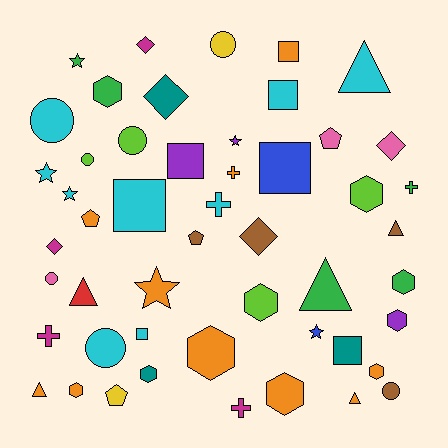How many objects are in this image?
There are 50 objects.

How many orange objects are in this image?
There are 10 orange objects.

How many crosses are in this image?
There are 5 crosses.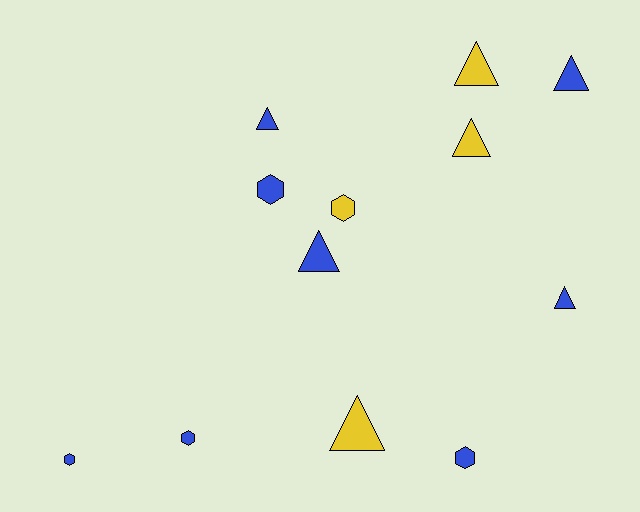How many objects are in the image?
There are 12 objects.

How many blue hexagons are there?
There are 4 blue hexagons.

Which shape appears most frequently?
Triangle, with 7 objects.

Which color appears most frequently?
Blue, with 8 objects.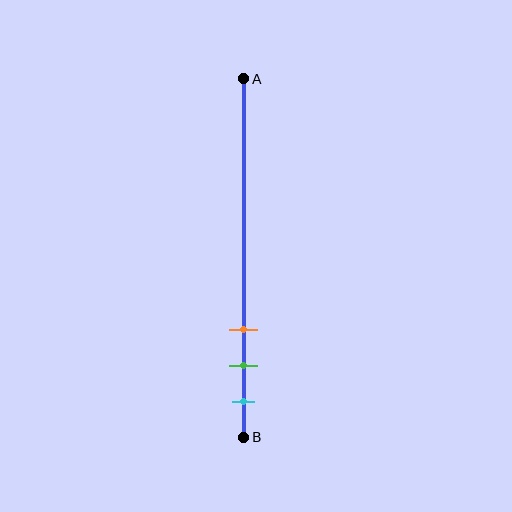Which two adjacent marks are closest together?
The green and cyan marks are the closest adjacent pair.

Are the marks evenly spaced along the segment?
Yes, the marks are approximately evenly spaced.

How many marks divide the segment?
There are 3 marks dividing the segment.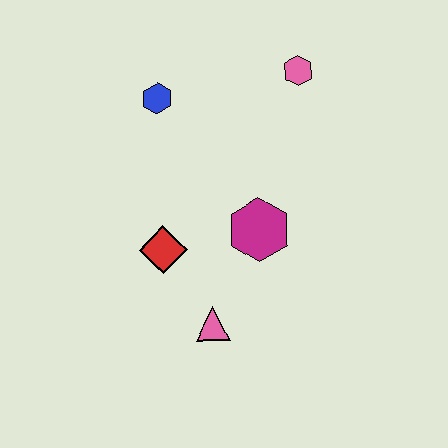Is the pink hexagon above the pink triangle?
Yes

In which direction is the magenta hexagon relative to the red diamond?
The magenta hexagon is to the right of the red diamond.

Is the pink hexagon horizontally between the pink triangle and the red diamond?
No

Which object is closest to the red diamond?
The pink triangle is closest to the red diamond.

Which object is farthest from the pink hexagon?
The pink triangle is farthest from the pink hexagon.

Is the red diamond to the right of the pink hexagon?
No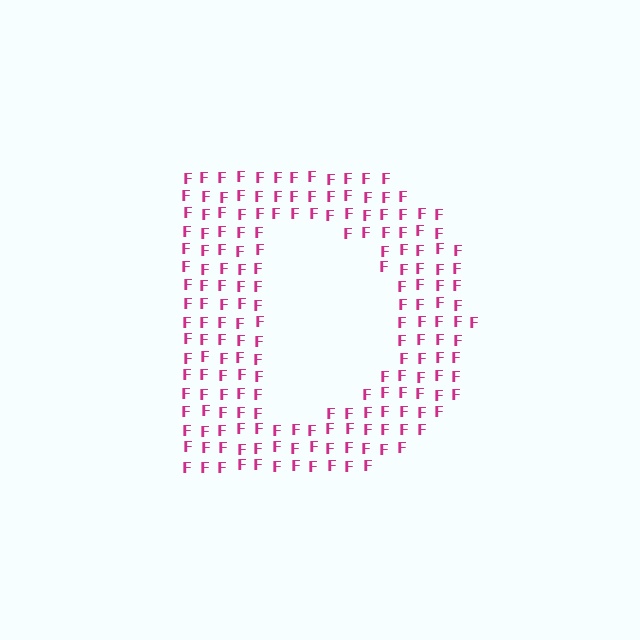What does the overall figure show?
The overall figure shows the letter D.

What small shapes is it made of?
It is made of small letter F's.